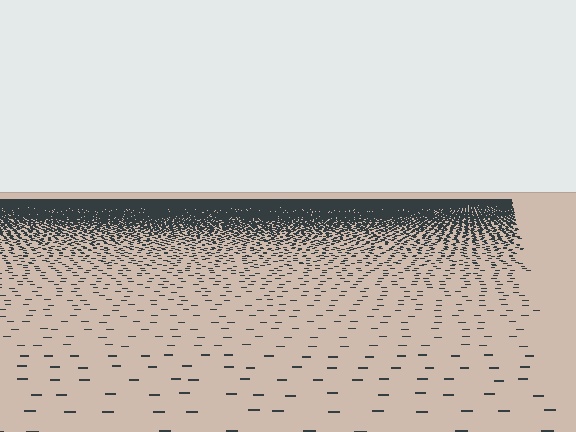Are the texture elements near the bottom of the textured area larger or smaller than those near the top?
Larger. Near the bottom, elements are closer to the viewer and appear at a bigger on-screen size.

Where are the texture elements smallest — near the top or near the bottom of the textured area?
Near the top.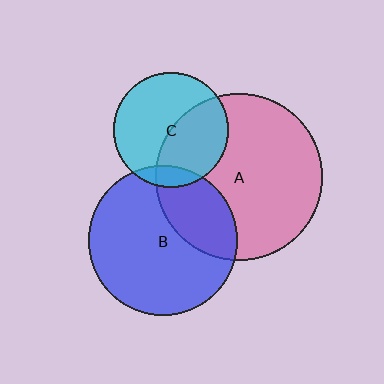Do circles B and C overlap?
Yes.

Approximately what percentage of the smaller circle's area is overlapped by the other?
Approximately 10%.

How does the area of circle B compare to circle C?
Approximately 1.7 times.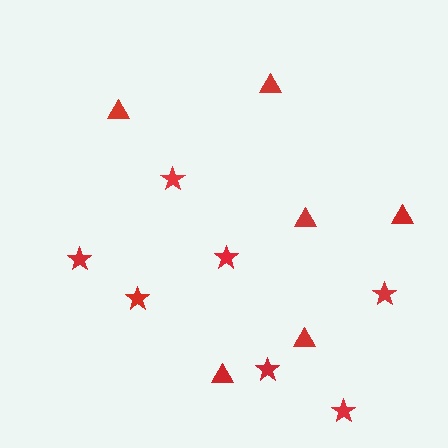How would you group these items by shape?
There are 2 groups: one group of stars (7) and one group of triangles (6).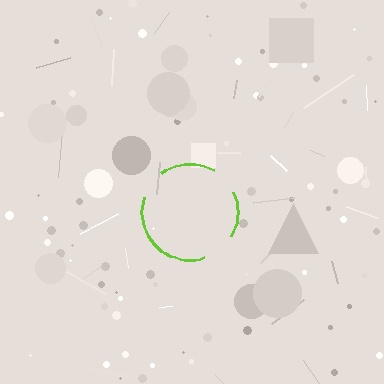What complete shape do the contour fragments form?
The contour fragments form a circle.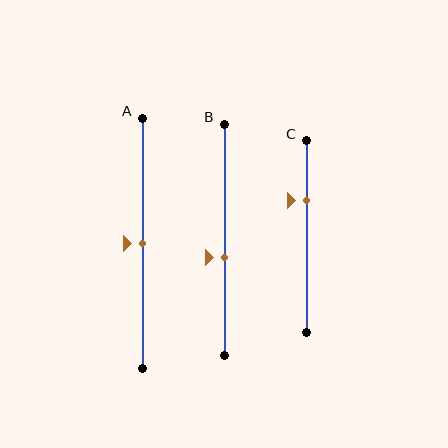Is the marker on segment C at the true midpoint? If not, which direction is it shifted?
No, the marker on segment C is shifted upward by about 19% of the segment length.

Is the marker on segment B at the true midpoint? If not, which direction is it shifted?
No, the marker on segment B is shifted downward by about 7% of the segment length.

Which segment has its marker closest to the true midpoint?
Segment A has its marker closest to the true midpoint.